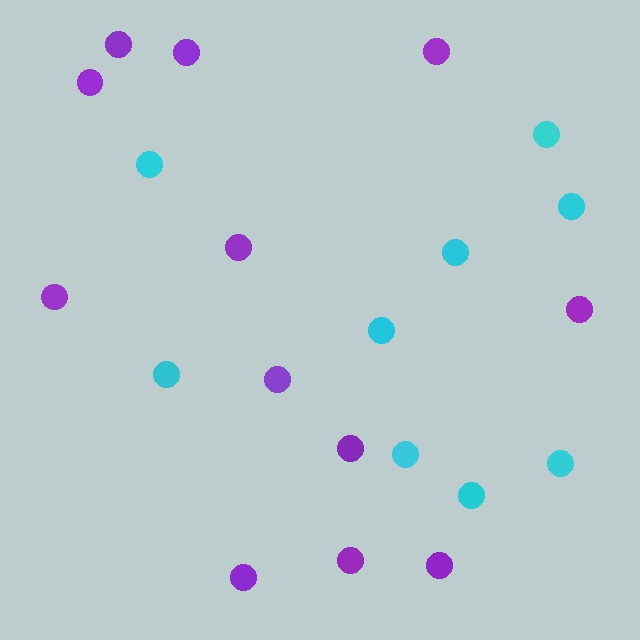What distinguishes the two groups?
There are 2 groups: one group of purple circles (12) and one group of cyan circles (9).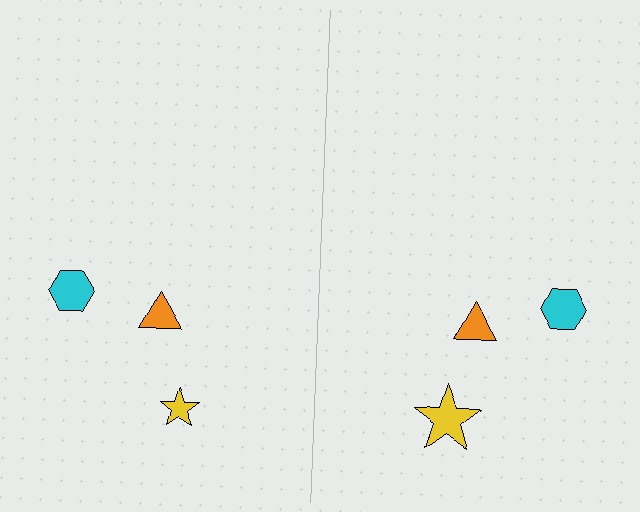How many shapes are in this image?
There are 6 shapes in this image.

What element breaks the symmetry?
The yellow star on the right side has a different size than its mirror counterpart.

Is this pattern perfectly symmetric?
No, the pattern is not perfectly symmetric. The yellow star on the right side has a different size than its mirror counterpart.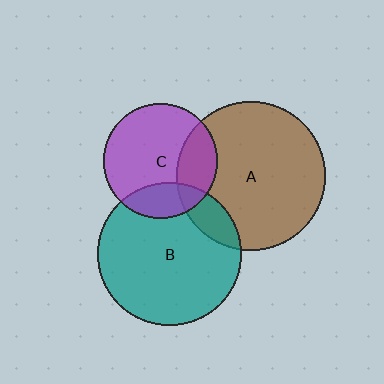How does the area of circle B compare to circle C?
Approximately 1.6 times.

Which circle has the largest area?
Circle A (brown).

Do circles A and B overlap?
Yes.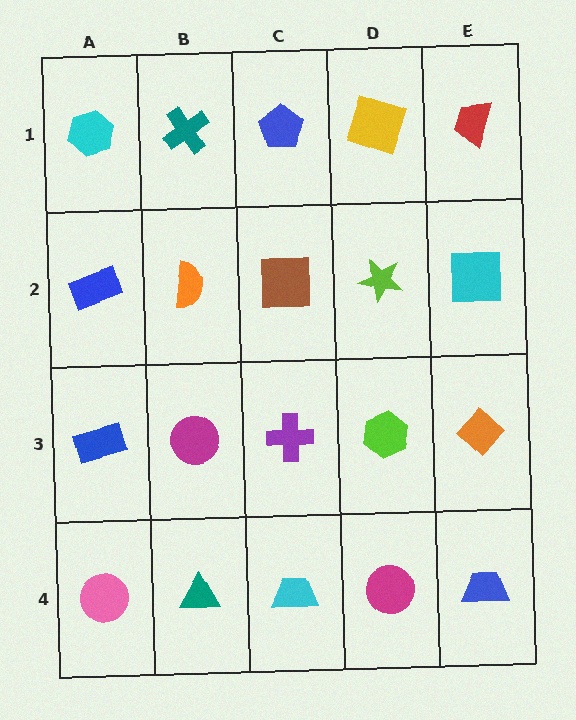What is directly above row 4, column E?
An orange diamond.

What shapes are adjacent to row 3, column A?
A blue rectangle (row 2, column A), a pink circle (row 4, column A), a magenta circle (row 3, column B).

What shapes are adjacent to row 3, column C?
A brown square (row 2, column C), a cyan trapezoid (row 4, column C), a magenta circle (row 3, column B), a lime hexagon (row 3, column D).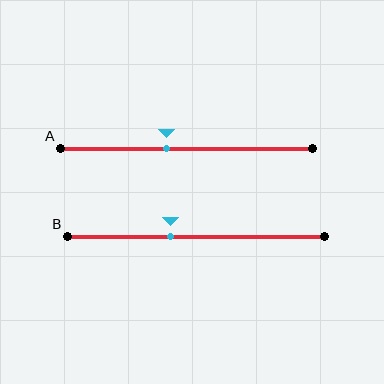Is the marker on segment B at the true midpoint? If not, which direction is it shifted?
No, the marker on segment B is shifted to the left by about 10% of the segment length.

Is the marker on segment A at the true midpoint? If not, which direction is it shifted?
No, the marker on segment A is shifted to the left by about 8% of the segment length.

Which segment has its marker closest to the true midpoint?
Segment A has its marker closest to the true midpoint.